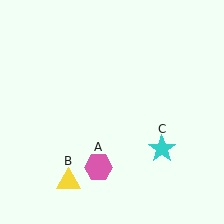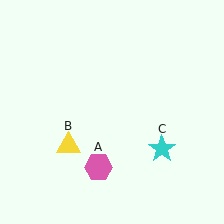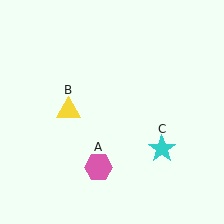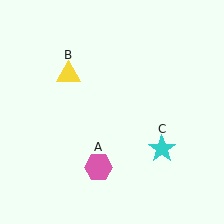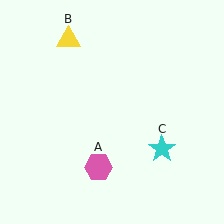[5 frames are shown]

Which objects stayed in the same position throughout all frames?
Pink hexagon (object A) and cyan star (object C) remained stationary.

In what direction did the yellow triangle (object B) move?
The yellow triangle (object B) moved up.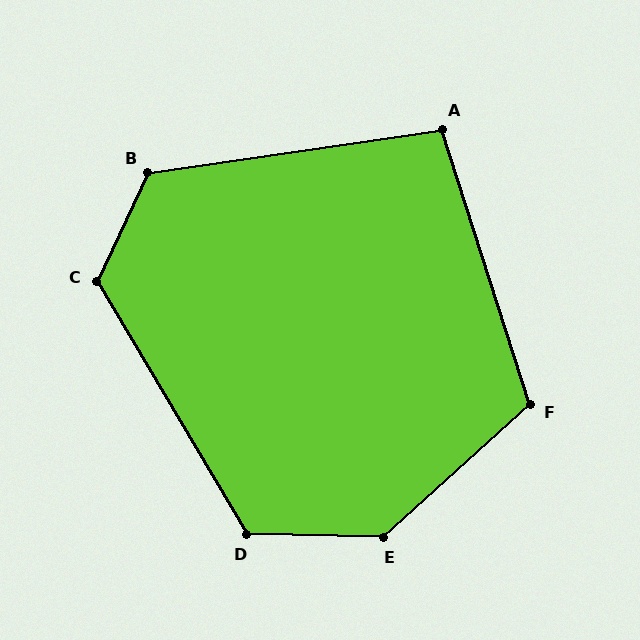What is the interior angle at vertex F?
Approximately 115 degrees (obtuse).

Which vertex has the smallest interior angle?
A, at approximately 99 degrees.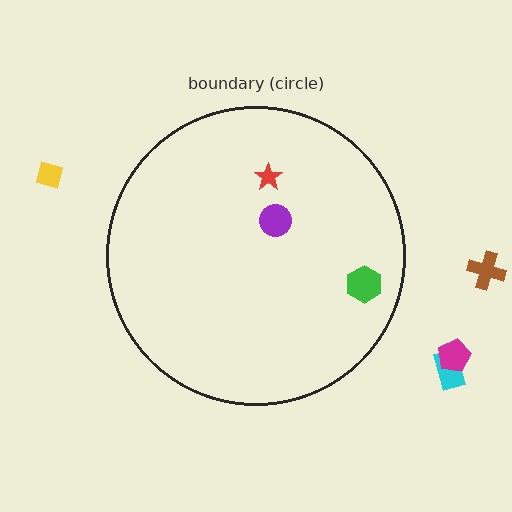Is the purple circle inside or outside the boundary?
Inside.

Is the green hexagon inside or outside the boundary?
Inside.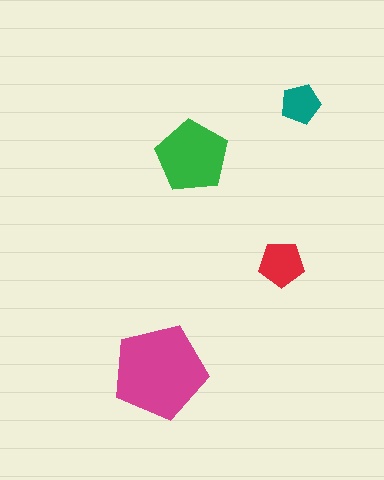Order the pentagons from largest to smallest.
the magenta one, the green one, the red one, the teal one.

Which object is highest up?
The teal pentagon is topmost.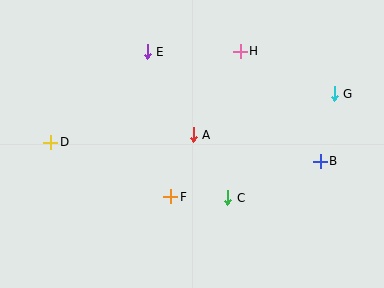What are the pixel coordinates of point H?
Point H is at (240, 51).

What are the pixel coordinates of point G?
Point G is at (334, 94).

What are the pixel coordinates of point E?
Point E is at (147, 52).